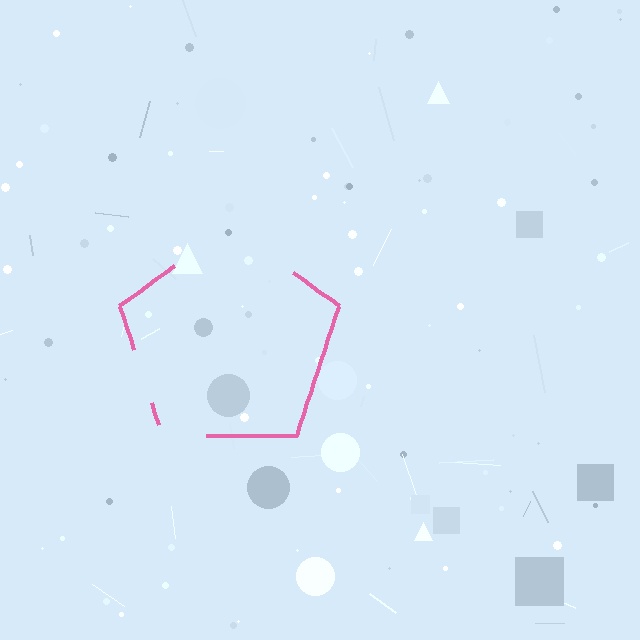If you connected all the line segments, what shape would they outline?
They would outline a pentagon.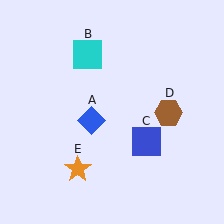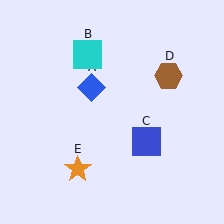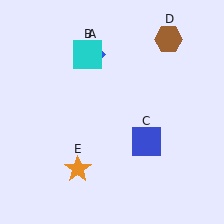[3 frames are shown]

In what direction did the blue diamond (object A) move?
The blue diamond (object A) moved up.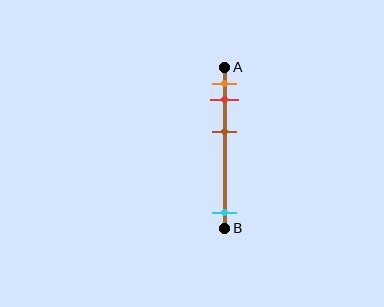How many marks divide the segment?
There are 4 marks dividing the segment.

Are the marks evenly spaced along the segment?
No, the marks are not evenly spaced.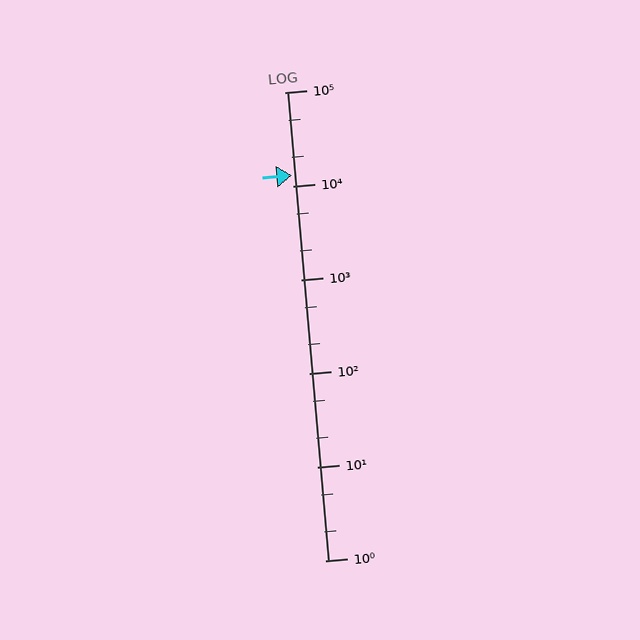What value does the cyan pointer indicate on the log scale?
The pointer indicates approximately 13000.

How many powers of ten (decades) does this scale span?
The scale spans 5 decades, from 1 to 100000.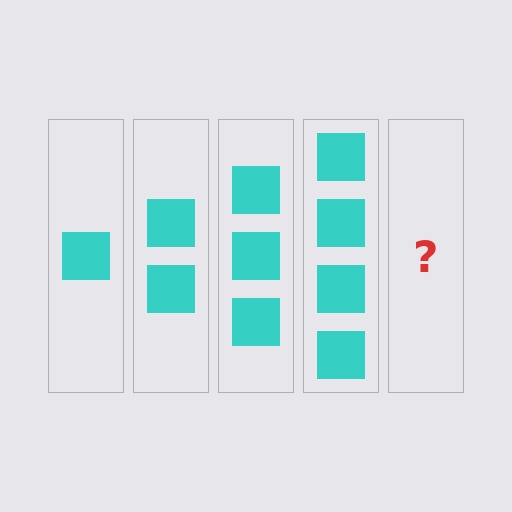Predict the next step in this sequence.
The next step is 5 squares.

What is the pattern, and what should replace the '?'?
The pattern is that each step adds one more square. The '?' should be 5 squares.